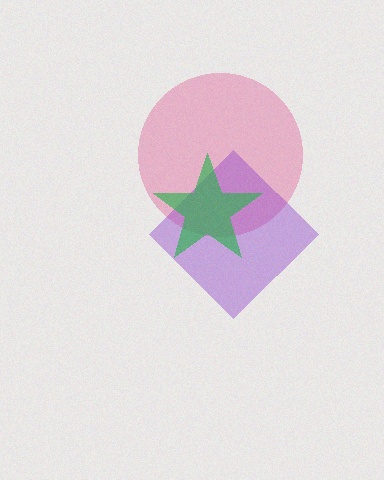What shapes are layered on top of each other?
The layered shapes are: a pink circle, a purple diamond, a green star.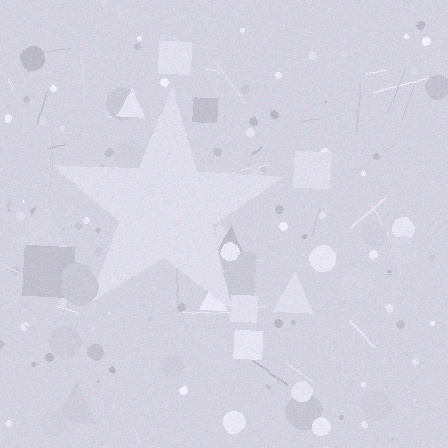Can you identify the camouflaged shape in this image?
The camouflaged shape is a star.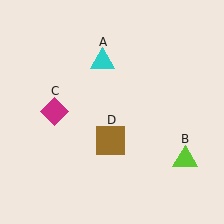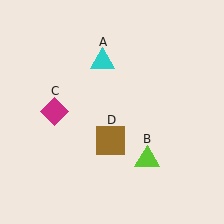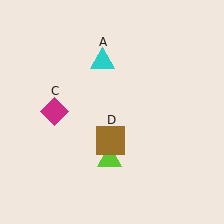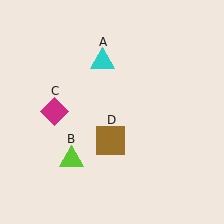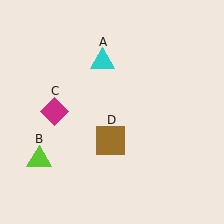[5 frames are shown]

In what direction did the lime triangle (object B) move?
The lime triangle (object B) moved left.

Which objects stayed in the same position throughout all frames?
Cyan triangle (object A) and magenta diamond (object C) and brown square (object D) remained stationary.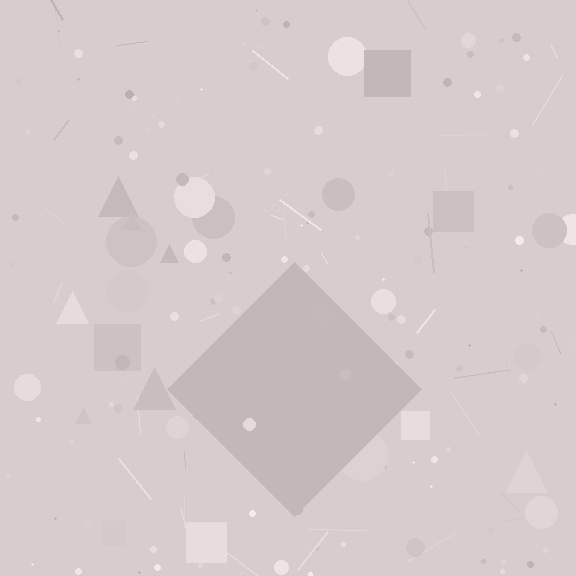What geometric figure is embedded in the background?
A diamond is embedded in the background.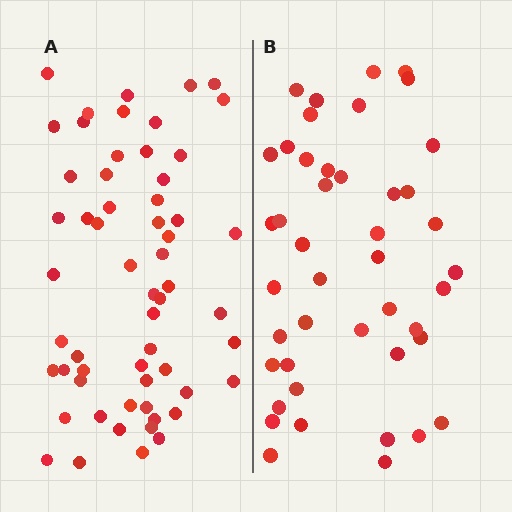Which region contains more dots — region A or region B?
Region A (the left region) has more dots.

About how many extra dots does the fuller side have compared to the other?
Region A has approximately 15 more dots than region B.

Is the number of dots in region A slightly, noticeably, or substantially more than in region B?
Region A has noticeably more, but not dramatically so. The ratio is roughly 1.3 to 1.